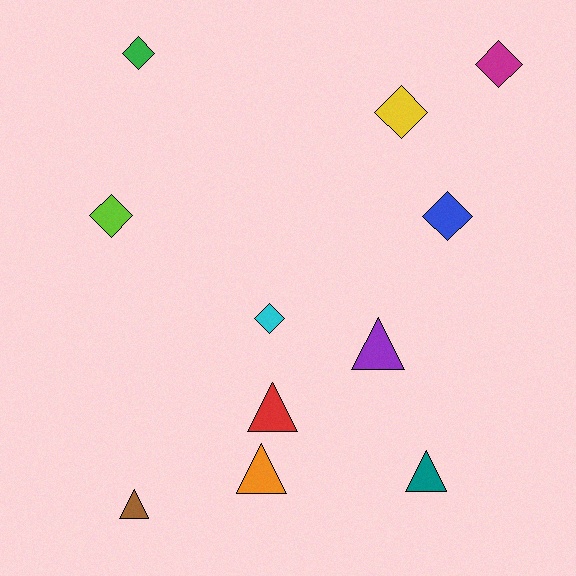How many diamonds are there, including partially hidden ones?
There are 6 diamonds.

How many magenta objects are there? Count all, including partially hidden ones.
There is 1 magenta object.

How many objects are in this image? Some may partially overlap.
There are 11 objects.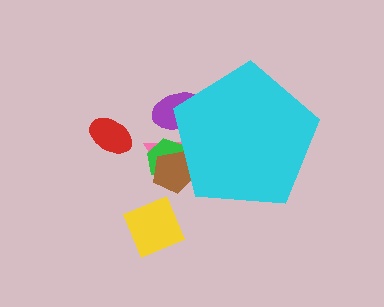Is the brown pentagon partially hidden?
Yes, the brown pentagon is partially hidden behind the cyan pentagon.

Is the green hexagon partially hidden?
Yes, the green hexagon is partially hidden behind the cyan pentagon.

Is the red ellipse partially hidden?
No, the red ellipse is fully visible.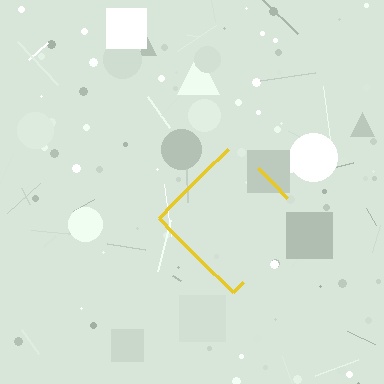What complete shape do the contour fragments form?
The contour fragments form a diamond.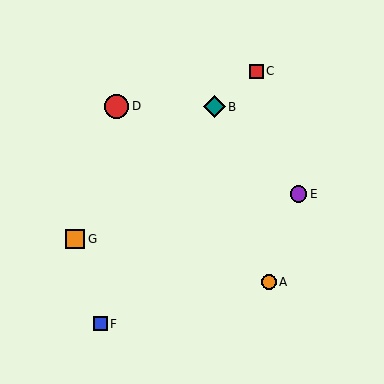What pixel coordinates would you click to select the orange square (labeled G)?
Click at (75, 239) to select the orange square G.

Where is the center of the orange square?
The center of the orange square is at (75, 239).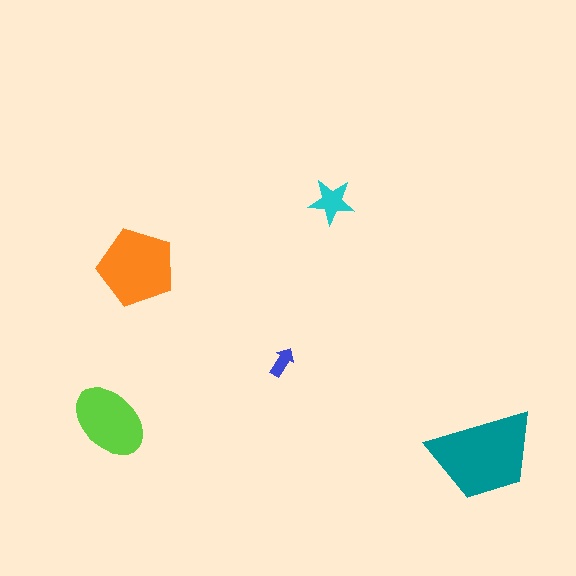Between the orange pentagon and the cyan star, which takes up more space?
The orange pentagon.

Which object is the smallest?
The blue arrow.